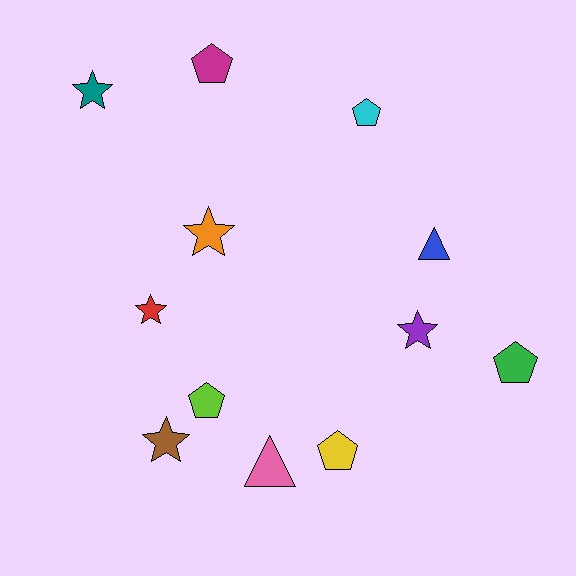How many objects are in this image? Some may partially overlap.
There are 12 objects.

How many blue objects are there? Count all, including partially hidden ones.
There is 1 blue object.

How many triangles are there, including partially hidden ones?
There are 2 triangles.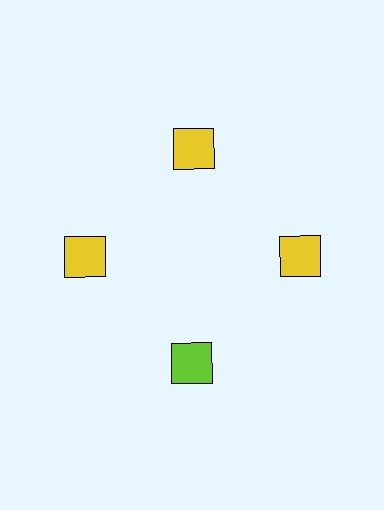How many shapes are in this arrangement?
There are 4 shapes arranged in a ring pattern.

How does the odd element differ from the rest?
It has a different color: lime instead of yellow.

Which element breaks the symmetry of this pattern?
The lime square at roughly the 6 o'clock position breaks the symmetry. All other shapes are yellow squares.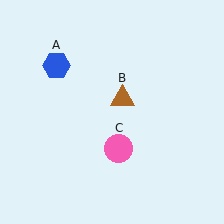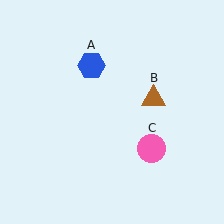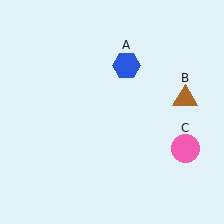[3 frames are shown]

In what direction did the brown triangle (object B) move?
The brown triangle (object B) moved right.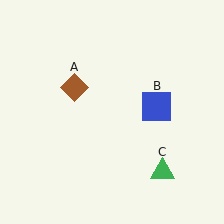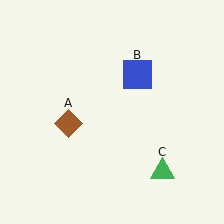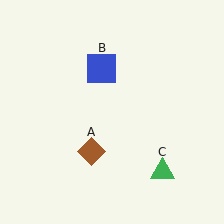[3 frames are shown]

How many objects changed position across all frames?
2 objects changed position: brown diamond (object A), blue square (object B).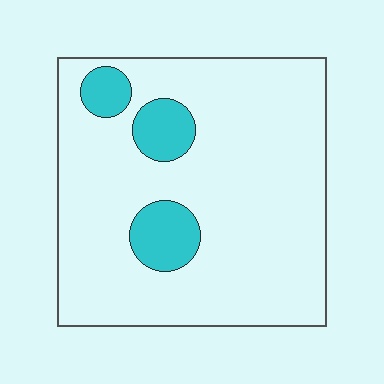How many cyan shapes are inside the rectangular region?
3.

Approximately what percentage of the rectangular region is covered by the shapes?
Approximately 15%.